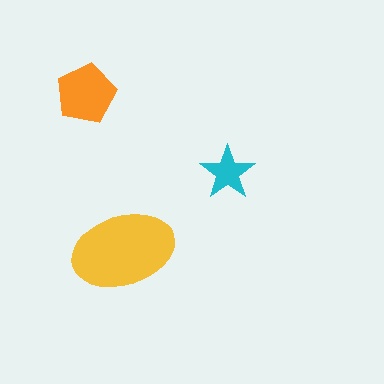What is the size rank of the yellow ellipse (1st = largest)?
1st.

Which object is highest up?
The orange pentagon is topmost.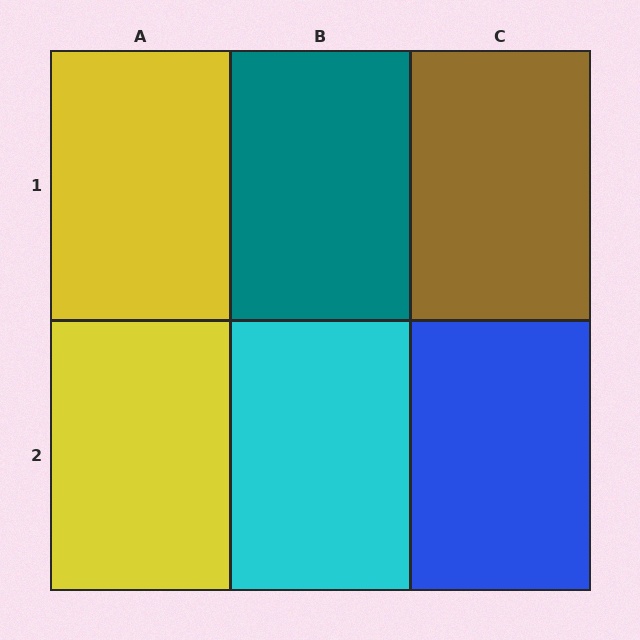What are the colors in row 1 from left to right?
Yellow, teal, brown.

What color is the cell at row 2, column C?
Blue.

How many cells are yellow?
2 cells are yellow.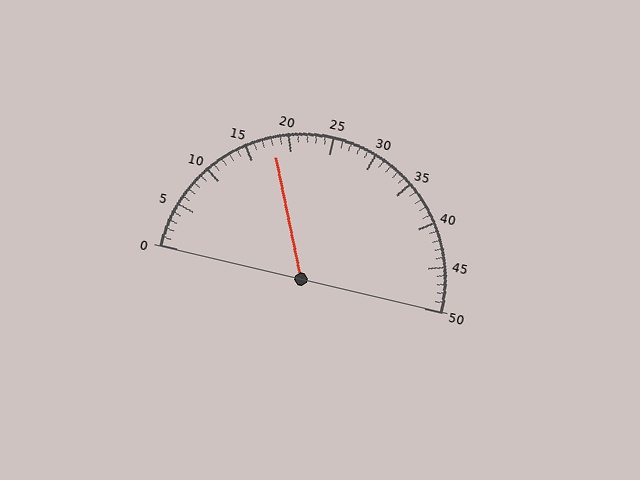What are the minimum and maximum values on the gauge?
The gauge ranges from 0 to 50.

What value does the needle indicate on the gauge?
The needle indicates approximately 18.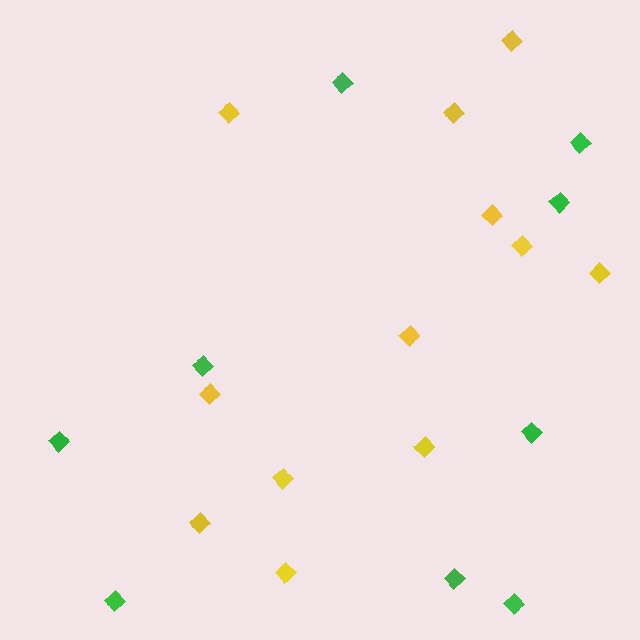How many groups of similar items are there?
There are 2 groups: one group of yellow diamonds (12) and one group of green diamonds (9).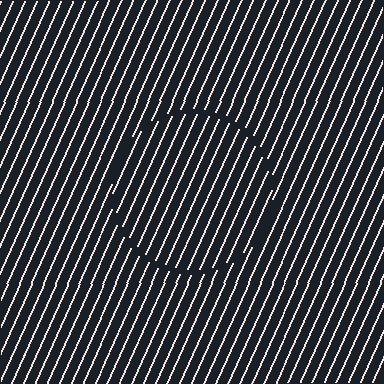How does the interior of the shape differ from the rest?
The interior of the shape contains the same grating, shifted by half a period — the contour is defined by the phase discontinuity where line-ends from the inner and outer gratings abut.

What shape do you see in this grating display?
An illusory circle. The interior of the shape contains the same grating, shifted by half a period — the contour is defined by the phase discontinuity where line-ends from the inner and outer gratings abut.